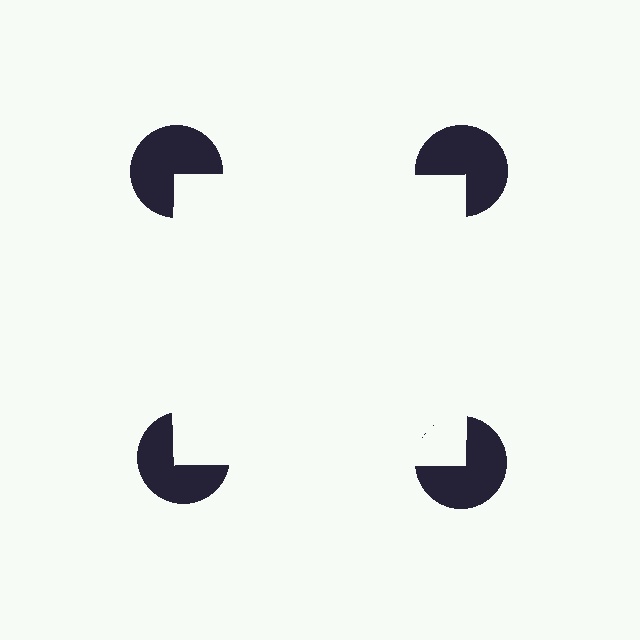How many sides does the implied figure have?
4 sides.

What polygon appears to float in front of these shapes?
An illusory square — its edges are inferred from the aligned wedge cuts in the pac-man discs, not physically drawn.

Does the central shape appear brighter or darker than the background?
It typically appears slightly brighter than the background, even though no actual brightness change is drawn.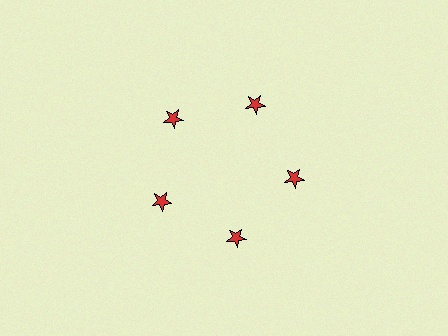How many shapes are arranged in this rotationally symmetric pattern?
There are 5 shapes, arranged in 5 groups of 1.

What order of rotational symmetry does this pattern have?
This pattern has 5-fold rotational symmetry.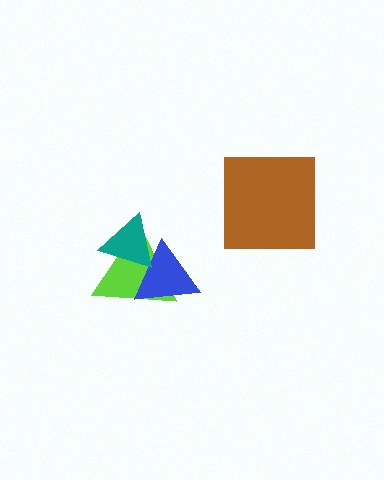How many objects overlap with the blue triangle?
2 objects overlap with the blue triangle.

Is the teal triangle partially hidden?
No, no other shape covers it.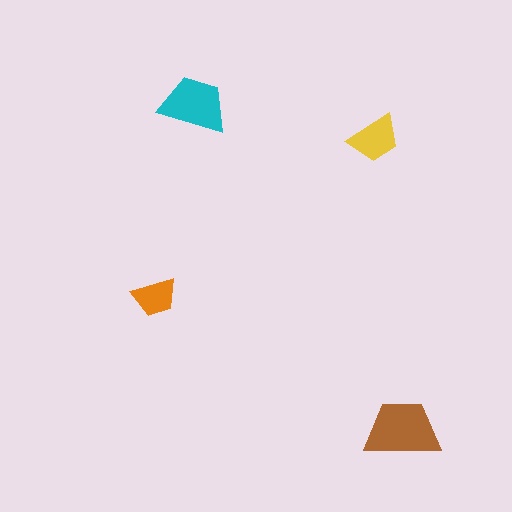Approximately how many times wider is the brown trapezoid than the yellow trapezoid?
About 1.5 times wider.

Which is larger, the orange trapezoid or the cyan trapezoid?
The cyan one.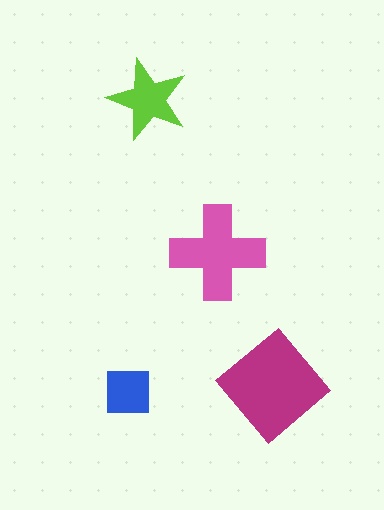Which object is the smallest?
The blue square.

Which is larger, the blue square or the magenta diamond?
The magenta diamond.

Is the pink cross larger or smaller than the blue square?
Larger.